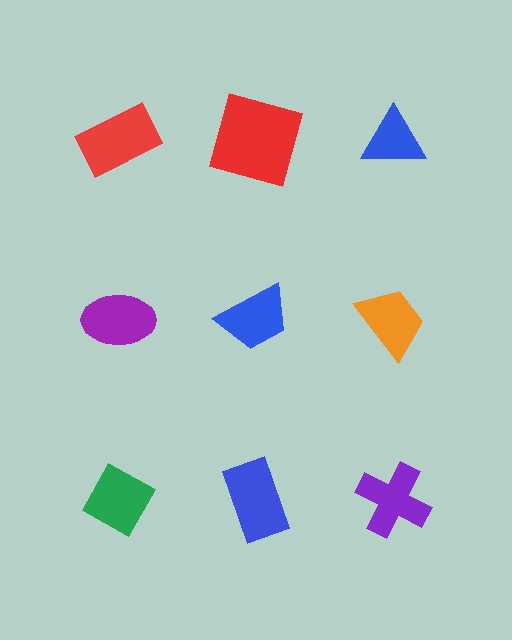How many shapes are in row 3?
3 shapes.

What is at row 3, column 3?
A purple cross.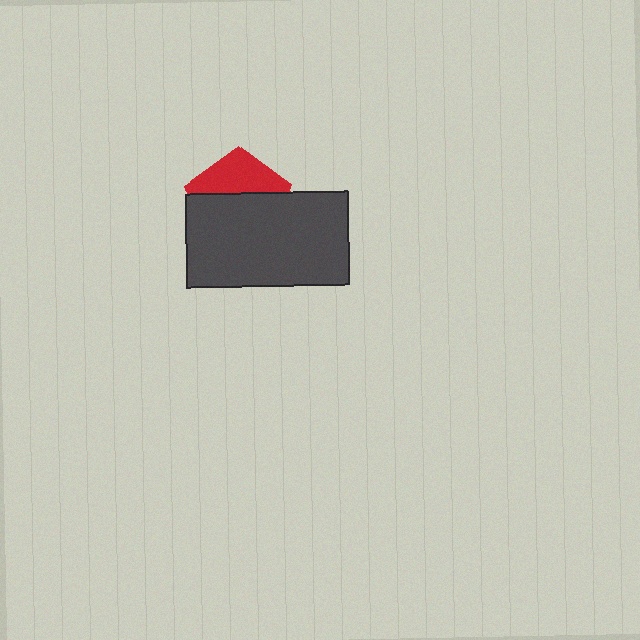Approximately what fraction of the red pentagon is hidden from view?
Roughly 62% of the red pentagon is hidden behind the dark gray rectangle.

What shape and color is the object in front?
The object in front is a dark gray rectangle.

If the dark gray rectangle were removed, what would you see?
You would see the complete red pentagon.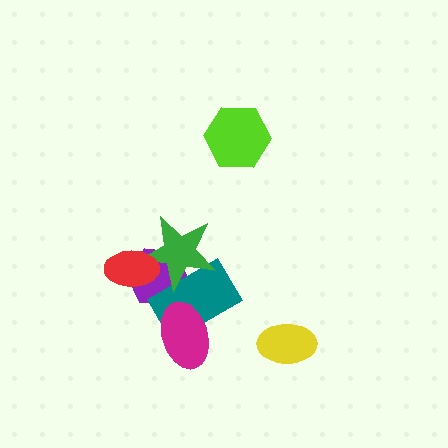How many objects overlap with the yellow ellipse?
0 objects overlap with the yellow ellipse.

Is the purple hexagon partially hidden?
Yes, it is partially covered by another shape.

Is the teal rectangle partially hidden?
Yes, it is partially covered by another shape.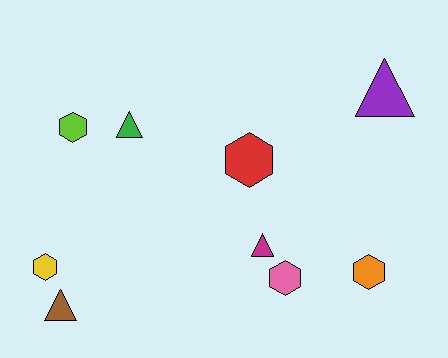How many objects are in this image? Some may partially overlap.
There are 9 objects.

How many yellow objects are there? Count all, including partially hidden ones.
There is 1 yellow object.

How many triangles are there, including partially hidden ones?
There are 4 triangles.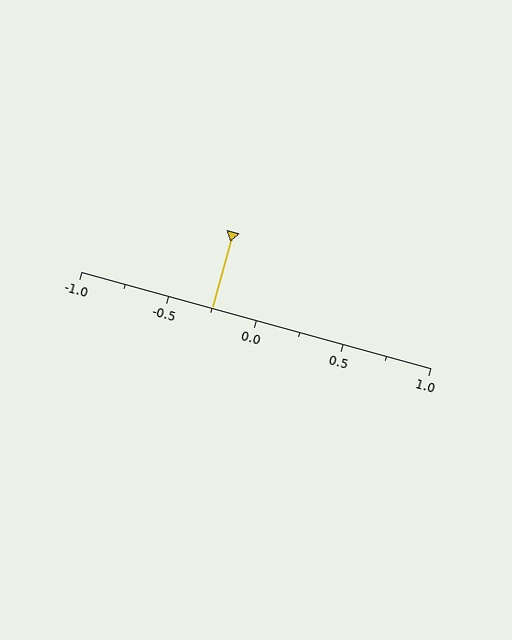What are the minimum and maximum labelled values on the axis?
The axis runs from -1.0 to 1.0.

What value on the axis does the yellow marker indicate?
The marker indicates approximately -0.25.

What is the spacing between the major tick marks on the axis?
The major ticks are spaced 0.5 apart.